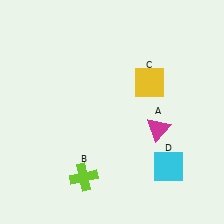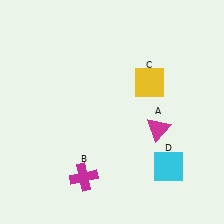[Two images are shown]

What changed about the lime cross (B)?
In Image 1, B is lime. In Image 2, it changed to magenta.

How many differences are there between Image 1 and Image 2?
There is 1 difference between the two images.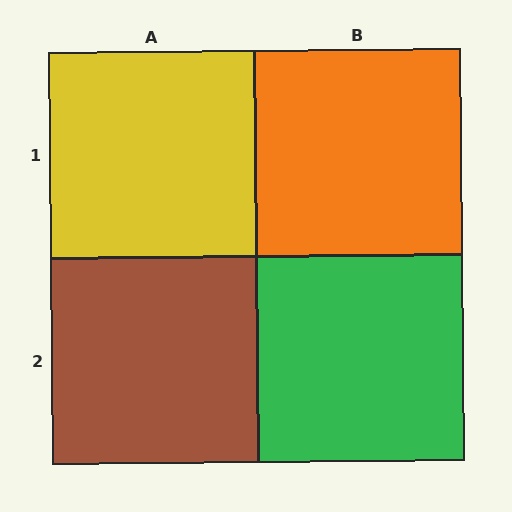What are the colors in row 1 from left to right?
Yellow, orange.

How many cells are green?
1 cell is green.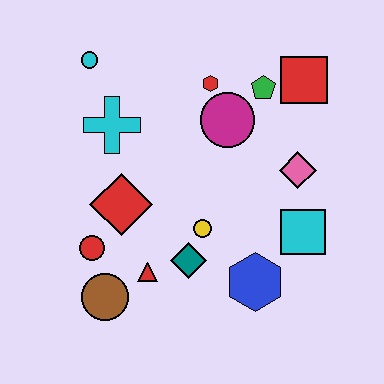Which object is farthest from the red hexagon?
The brown circle is farthest from the red hexagon.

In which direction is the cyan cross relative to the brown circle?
The cyan cross is above the brown circle.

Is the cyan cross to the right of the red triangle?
No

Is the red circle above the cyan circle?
No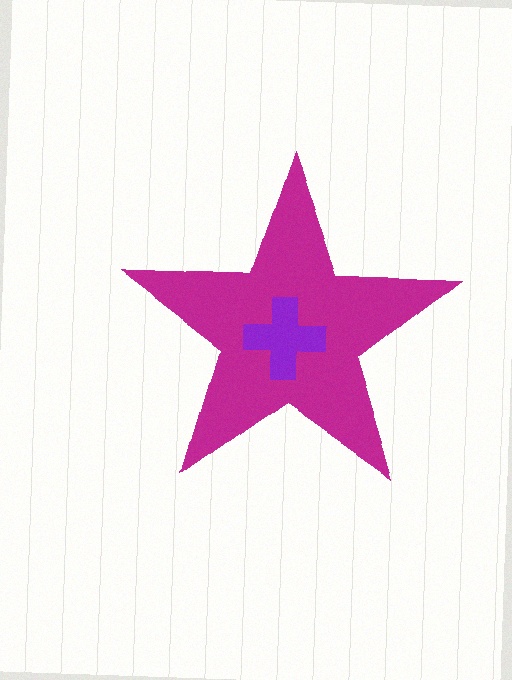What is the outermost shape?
The magenta star.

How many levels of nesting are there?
2.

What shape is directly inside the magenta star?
The purple cross.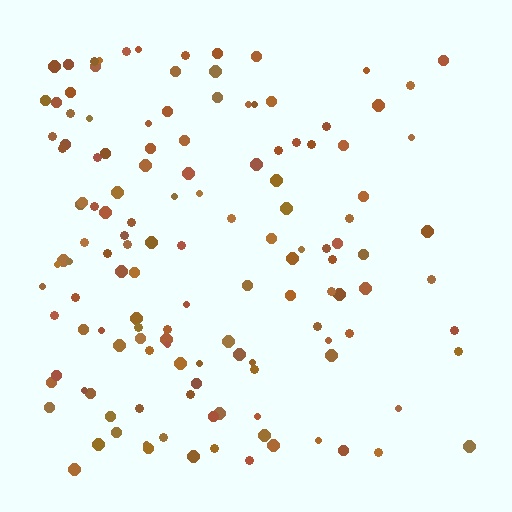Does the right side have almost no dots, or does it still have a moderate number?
Still a moderate number, just noticeably fewer than the left.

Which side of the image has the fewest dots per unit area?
The right.